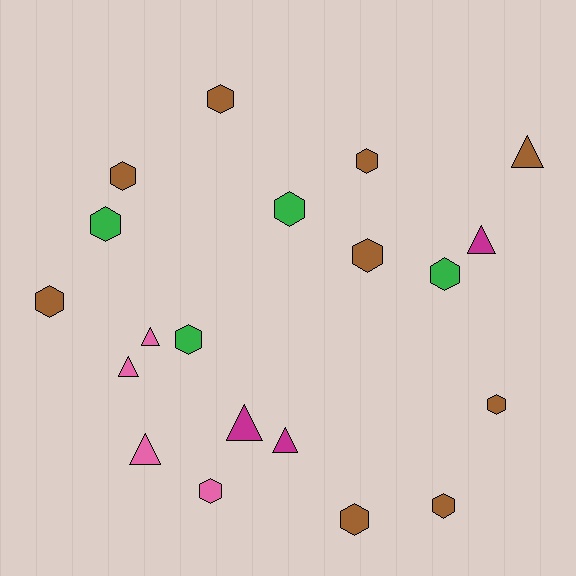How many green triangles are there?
There are no green triangles.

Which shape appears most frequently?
Hexagon, with 13 objects.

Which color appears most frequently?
Brown, with 9 objects.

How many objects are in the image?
There are 20 objects.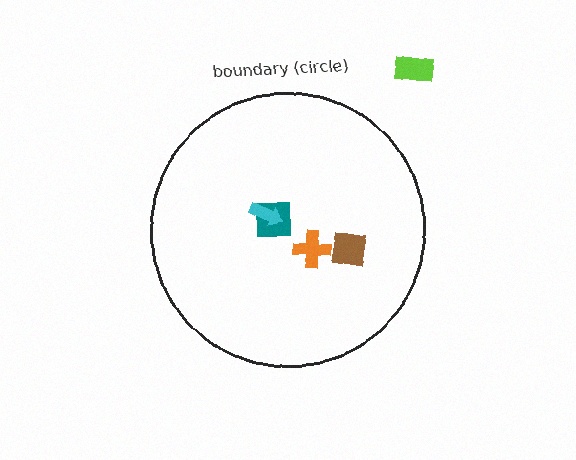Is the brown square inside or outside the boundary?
Inside.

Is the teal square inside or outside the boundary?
Inside.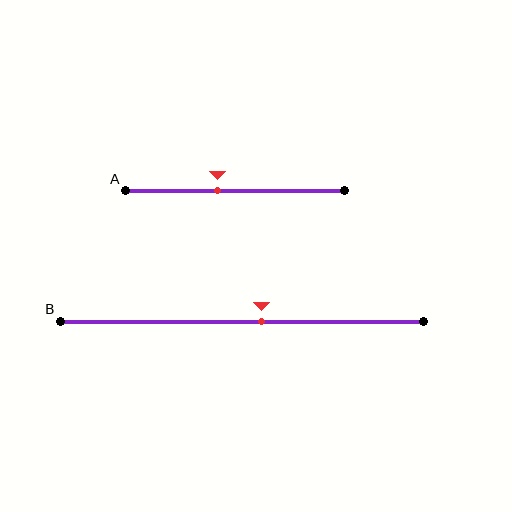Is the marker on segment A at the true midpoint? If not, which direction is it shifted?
No, the marker on segment A is shifted to the left by about 8% of the segment length.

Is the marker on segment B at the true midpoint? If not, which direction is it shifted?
No, the marker on segment B is shifted to the right by about 6% of the segment length.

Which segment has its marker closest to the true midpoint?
Segment B has its marker closest to the true midpoint.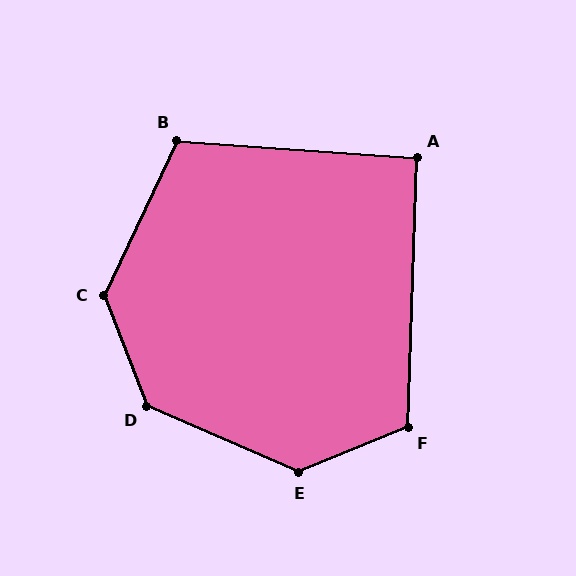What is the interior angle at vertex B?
Approximately 111 degrees (obtuse).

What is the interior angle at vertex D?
Approximately 134 degrees (obtuse).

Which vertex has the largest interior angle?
E, at approximately 135 degrees.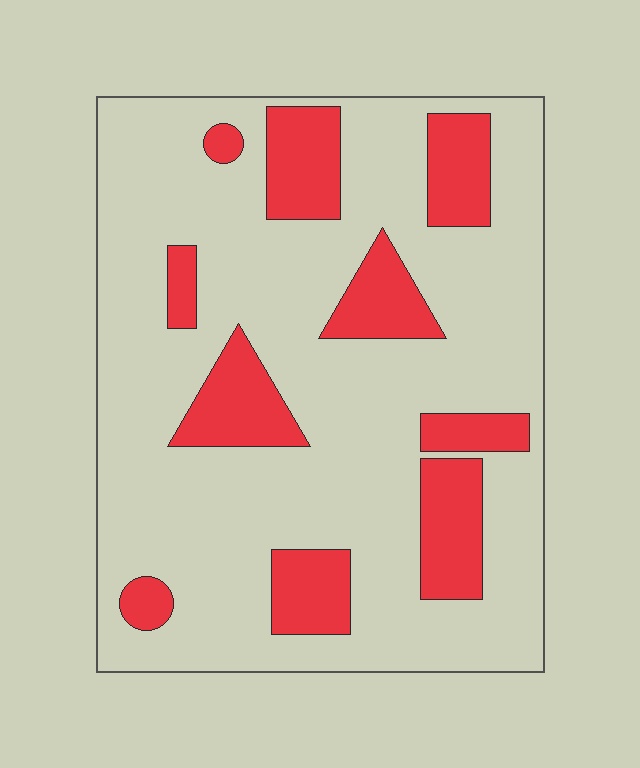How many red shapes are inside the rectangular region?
10.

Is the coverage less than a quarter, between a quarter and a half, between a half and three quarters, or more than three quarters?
Less than a quarter.